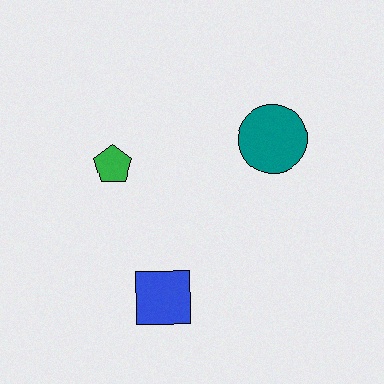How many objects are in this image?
There are 3 objects.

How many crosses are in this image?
There are no crosses.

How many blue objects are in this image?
There is 1 blue object.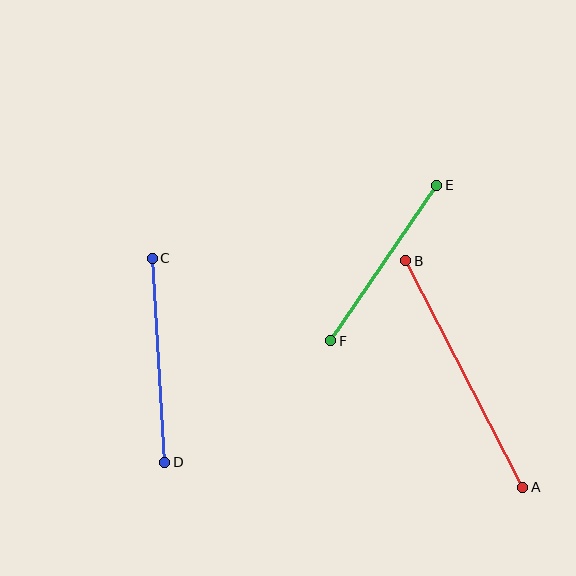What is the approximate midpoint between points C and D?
The midpoint is at approximately (159, 360) pixels.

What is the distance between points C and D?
The distance is approximately 204 pixels.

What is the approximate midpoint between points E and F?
The midpoint is at approximately (384, 263) pixels.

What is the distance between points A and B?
The distance is approximately 255 pixels.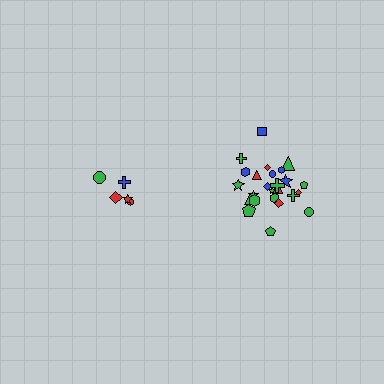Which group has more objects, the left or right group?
The right group.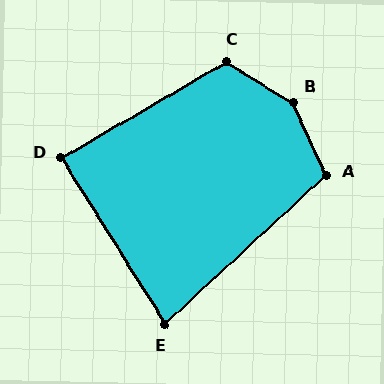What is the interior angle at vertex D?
Approximately 88 degrees (approximately right).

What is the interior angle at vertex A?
Approximately 109 degrees (obtuse).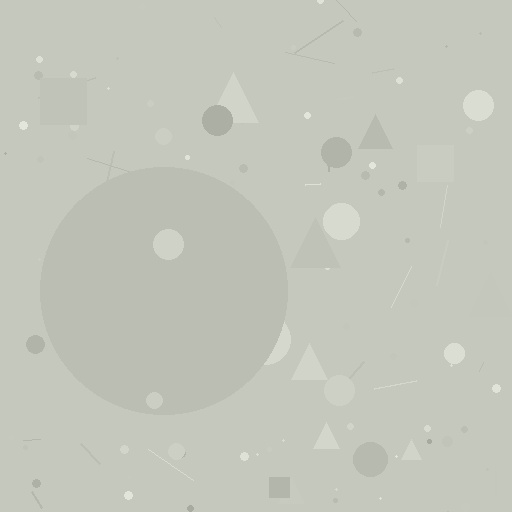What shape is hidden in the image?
A circle is hidden in the image.